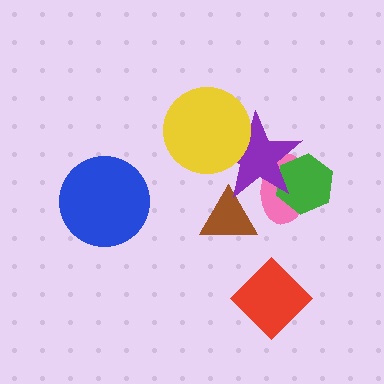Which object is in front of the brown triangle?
The purple star is in front of the brown triangle.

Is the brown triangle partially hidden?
Yes, it is partially covered by another shape.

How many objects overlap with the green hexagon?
2 objects overlap with the green hexagon.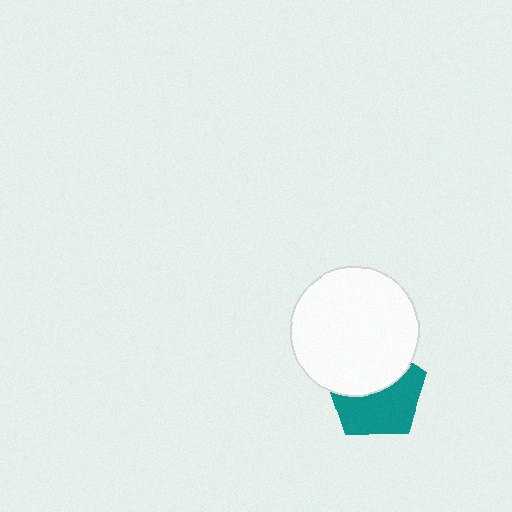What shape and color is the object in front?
The object in front is a white circle.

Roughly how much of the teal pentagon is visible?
About half of it is visible (roughly 55%).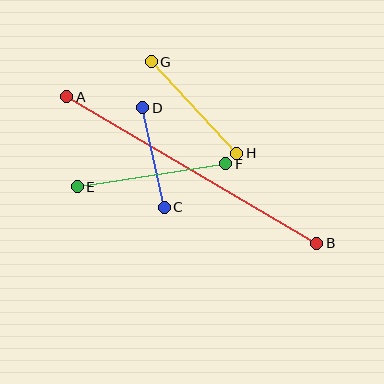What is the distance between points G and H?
The distance is approximately 125 pixels.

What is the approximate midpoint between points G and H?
The midpoint is at approximately (194, 107) pixels.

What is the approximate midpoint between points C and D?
The midpoint is at approximately (154, 158) pixels.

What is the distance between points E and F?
The distance is approximately 150 pixels.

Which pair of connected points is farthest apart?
Points A and B are farthest apart.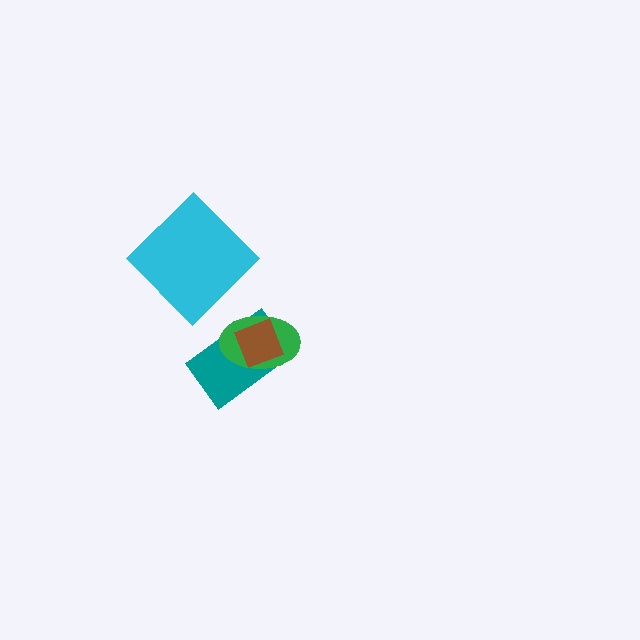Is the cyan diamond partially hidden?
No, no other shape covers it.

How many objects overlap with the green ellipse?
2 objects overlap with the green ellipse.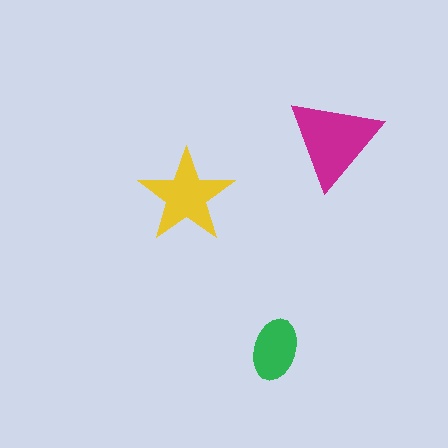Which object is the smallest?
The green ellipse.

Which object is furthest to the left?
The yellow star is leftmost.